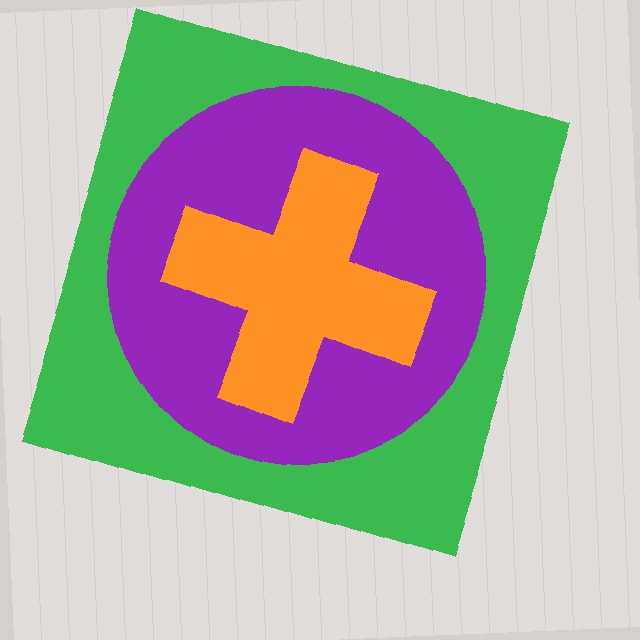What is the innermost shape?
The orange cross.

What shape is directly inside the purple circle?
The orange cross.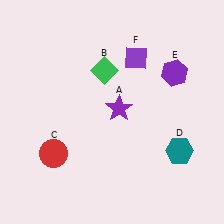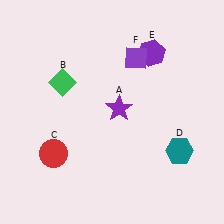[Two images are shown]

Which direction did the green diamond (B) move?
The green diamond (B) moved left.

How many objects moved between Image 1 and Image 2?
2 objects moved between the two images.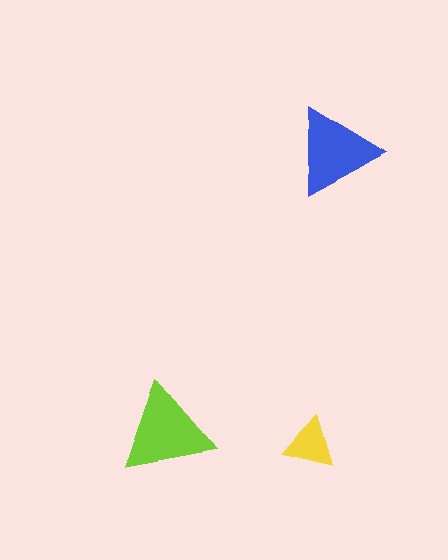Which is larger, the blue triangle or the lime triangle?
The lime one.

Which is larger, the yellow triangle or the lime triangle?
The lime one.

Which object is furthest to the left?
The lime triangle is leftmost.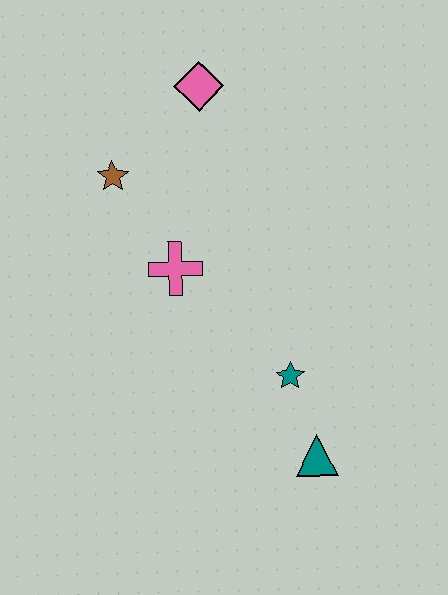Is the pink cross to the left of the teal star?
Yes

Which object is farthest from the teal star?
The pink diamond is farthest from the teal star.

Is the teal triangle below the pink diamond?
Yes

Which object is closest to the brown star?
The pink cross is closest to the brown star.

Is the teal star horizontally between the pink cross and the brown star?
No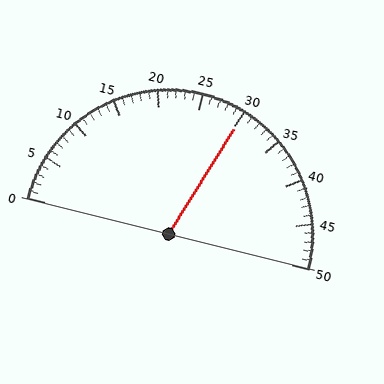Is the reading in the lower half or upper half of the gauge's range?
The reading is in the upper half of the range (0 to 50).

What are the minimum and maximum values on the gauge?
The gauge ranges from 0 to 50.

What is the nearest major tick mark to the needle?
The nearest major tick mark is 30.